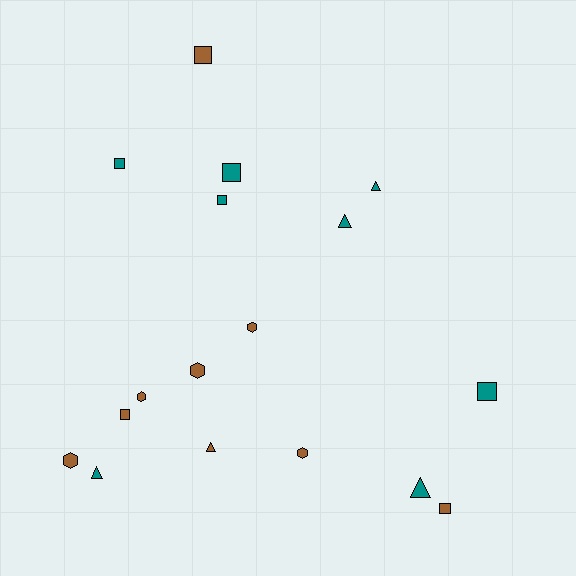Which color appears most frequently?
Brown, with 9 objects.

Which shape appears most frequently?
Square, with 7 objects.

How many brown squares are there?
There are 3 brown squares.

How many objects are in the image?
There are 17 objects.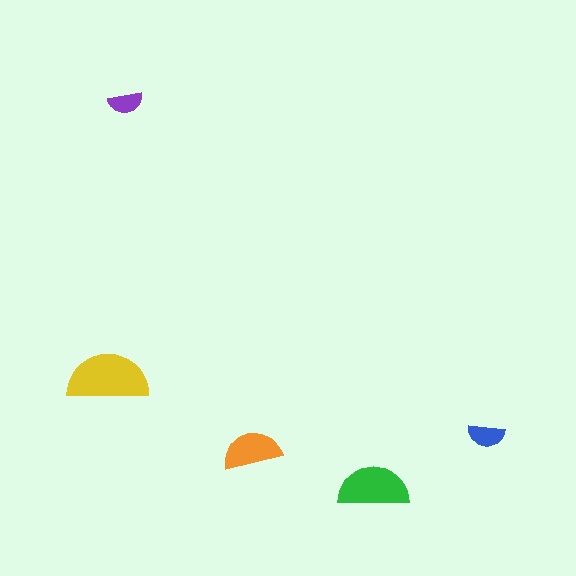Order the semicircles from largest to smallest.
the yellow one, the green one, the orange one, the blue one, the purple one.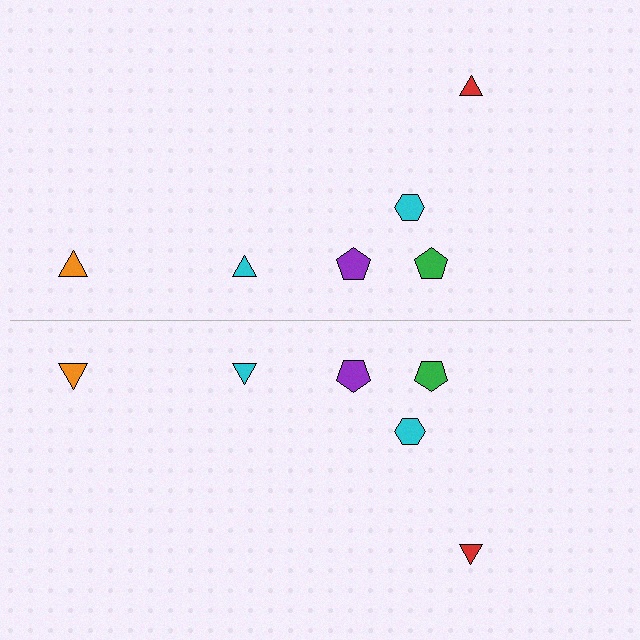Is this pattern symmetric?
Yes, this pattern has bilateral (reflection) symmetry.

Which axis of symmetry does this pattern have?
The pattern has a horizontal axis of symmetry running through the center of the image.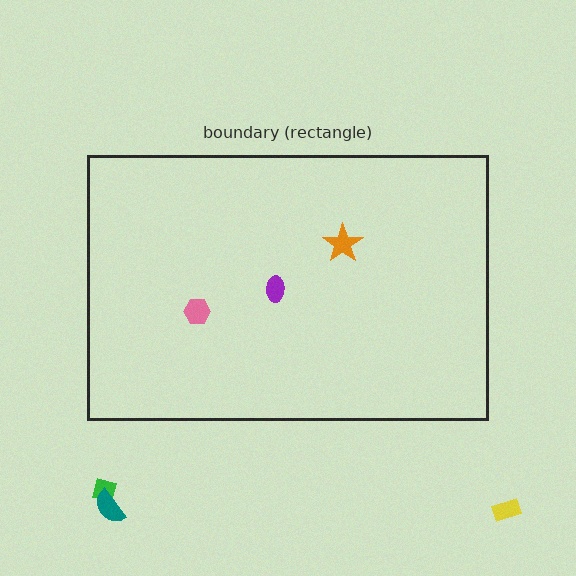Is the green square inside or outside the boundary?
Outside.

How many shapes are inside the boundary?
3 inside, 3 outside.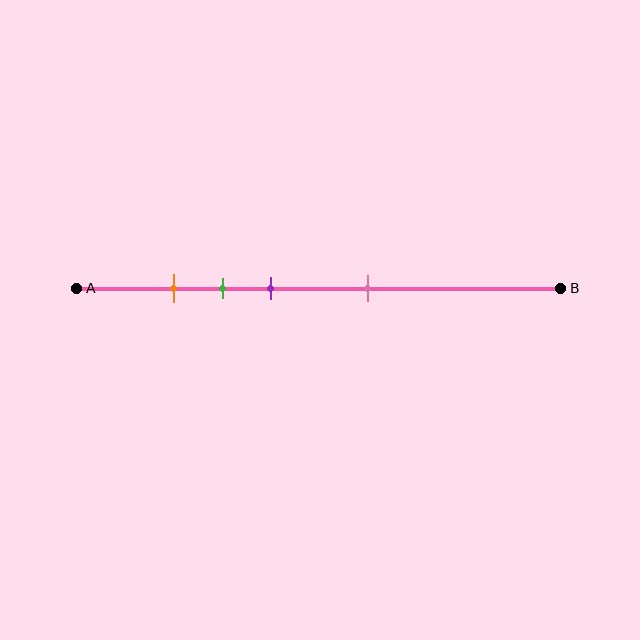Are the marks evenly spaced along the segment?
No, the marks are not evenly spaced.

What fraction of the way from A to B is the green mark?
The green mark is approximately 30% (0.3) of the way from A to B.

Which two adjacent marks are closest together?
The orange and green marks are the closest adjacent pair.